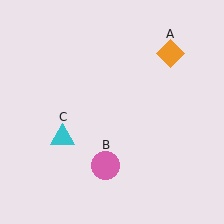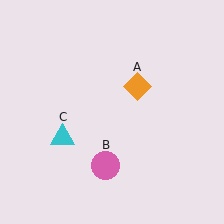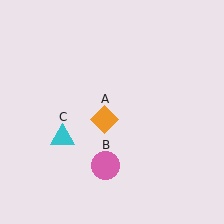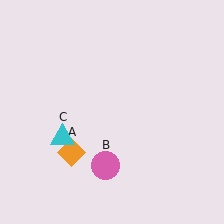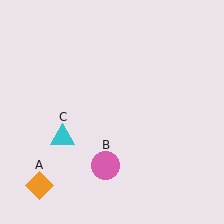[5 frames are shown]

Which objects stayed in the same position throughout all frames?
Pink circle (object B) and cyan triangle (object C) remained stationary.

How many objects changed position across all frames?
1 object changed position: orange diamond (object A).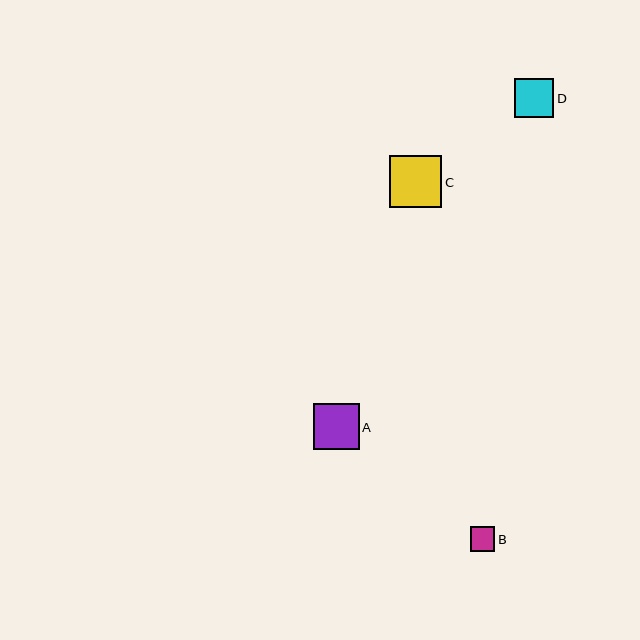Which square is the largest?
Square C is the largest with a size of approximately 52 pixels.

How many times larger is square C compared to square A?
Square C is approximately 1.2 times the size of square A.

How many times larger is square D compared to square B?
Square D is approximately 1.6 times the size of square B.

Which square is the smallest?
Square B is the smallest with a size of approximately 24 pixels.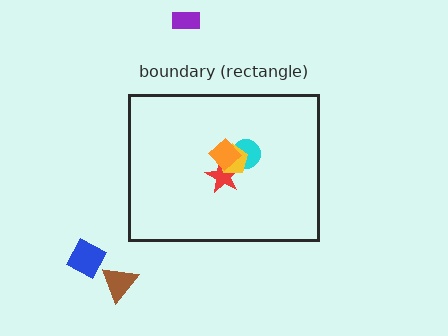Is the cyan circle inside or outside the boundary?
Inside.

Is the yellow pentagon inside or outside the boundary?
Inside.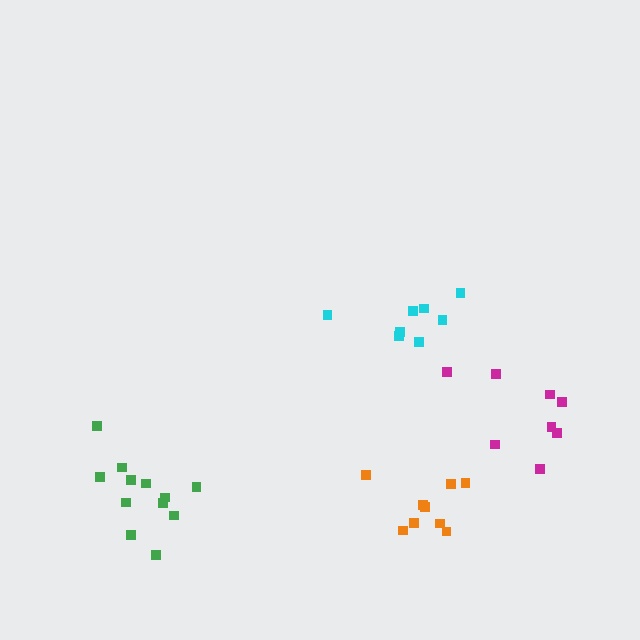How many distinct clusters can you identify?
There are 4 distinct clusters.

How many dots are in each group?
Group 1: 8 dots, Group 2: 12 dots, Group 3: 9 dots, Group 4: 8 dots (37 total).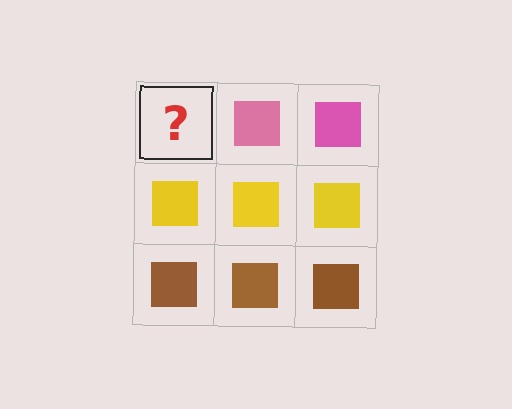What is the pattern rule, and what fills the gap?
The rule is that each row has a consistent color. The gap should be filled with a pink square.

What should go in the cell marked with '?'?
The missing cell should contain a pink square.